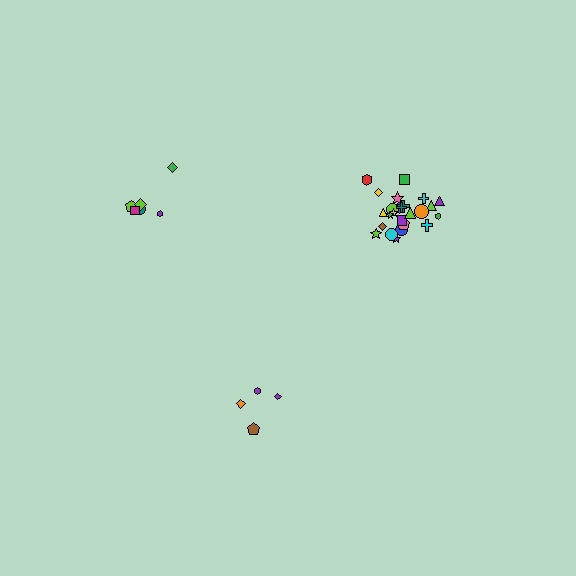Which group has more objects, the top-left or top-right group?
The top-right group.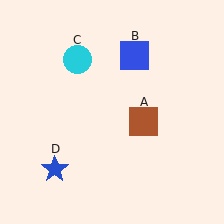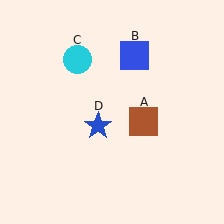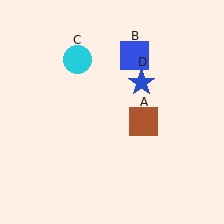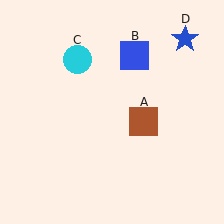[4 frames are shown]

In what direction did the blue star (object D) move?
The blue star (object D) moved up and to the right.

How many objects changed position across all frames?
1 object changed position: blue star (object D).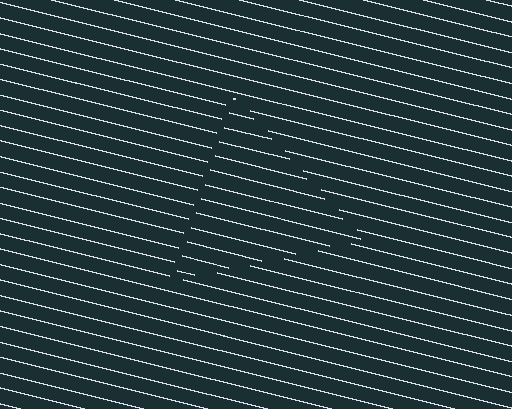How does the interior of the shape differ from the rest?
The interior of the shape contains the same grating, shifted by half a period — the contour is defined by the phase discontinuity where line-ends from the inner and outer gratings abut.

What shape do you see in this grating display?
An illusory triangle. The interior of the shape contains the same grating, shifted by half a period — the contour is defined by the phase discontinuity where line-ends from the inner and outer gratings abut.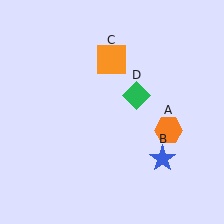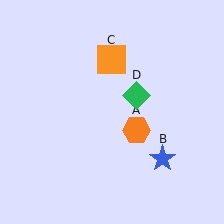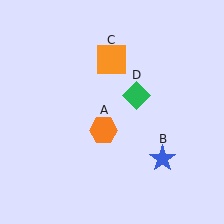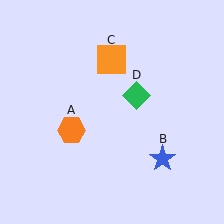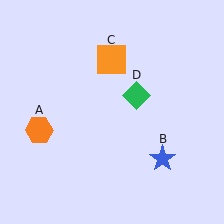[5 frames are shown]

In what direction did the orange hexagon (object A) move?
The orange hexagon (object A) moved left.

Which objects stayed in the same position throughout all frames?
Blue star (object B) and orange square (object C) and green diamond (object D) remained stationary.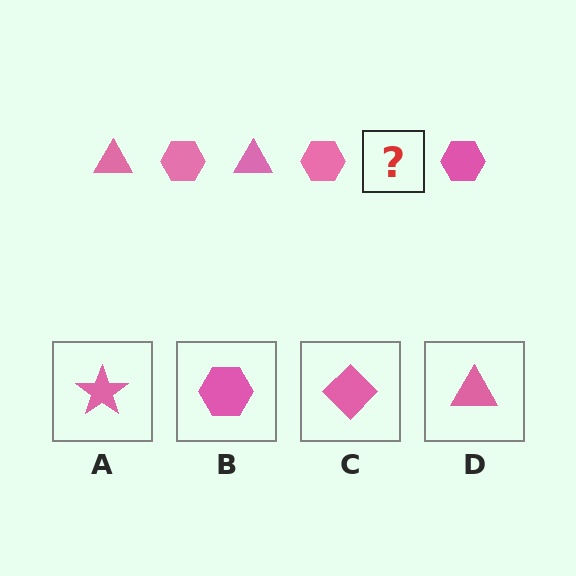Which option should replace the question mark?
Option D.